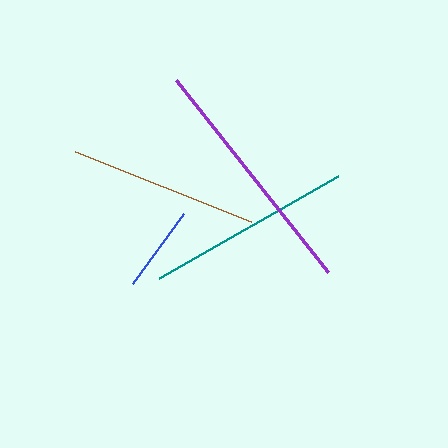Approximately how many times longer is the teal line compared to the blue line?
The teal line is approximately 2.4 times the length of the blue line.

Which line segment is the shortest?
The blue line is the shortest at approximately 86 pixels.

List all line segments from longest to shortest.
From longest to shortest: purple, teal, brown, blue.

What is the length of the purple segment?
The purple segment is approximately 245 pixels long.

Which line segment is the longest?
The purple line is the longest at approximately 245 pixels.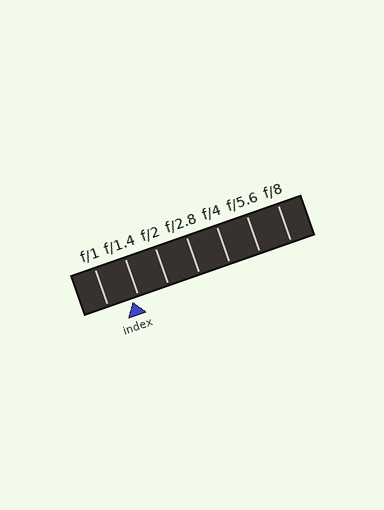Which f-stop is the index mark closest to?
The index mark is closest to f/1.4.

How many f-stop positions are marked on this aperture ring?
There are 7 f-stop positions marked.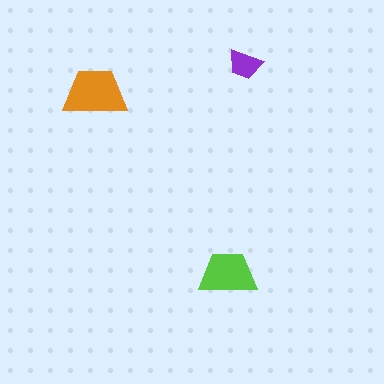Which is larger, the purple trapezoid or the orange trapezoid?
The orange one.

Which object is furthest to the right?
The purple trapezoid is rightmost.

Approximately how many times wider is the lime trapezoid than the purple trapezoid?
About 1.5 times wider.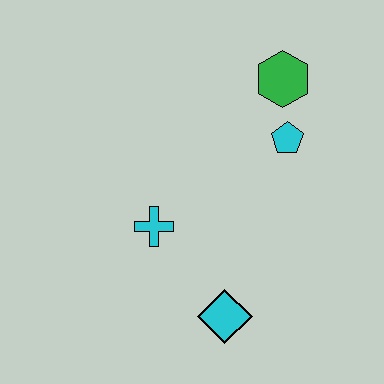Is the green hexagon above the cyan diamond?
Yes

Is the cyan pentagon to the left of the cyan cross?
No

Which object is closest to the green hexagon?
The cyan pentagon is closest to the green hexagon.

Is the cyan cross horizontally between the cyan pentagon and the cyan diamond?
No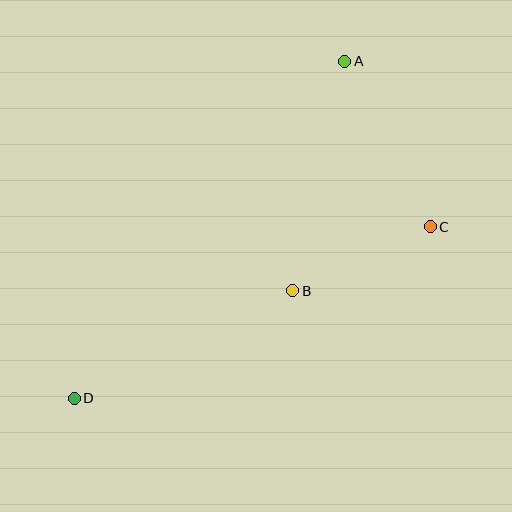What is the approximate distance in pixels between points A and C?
The distance between A and C is approximately 186 pixels.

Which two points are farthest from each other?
Points A and D are farthest from each other.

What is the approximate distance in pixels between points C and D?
The distance between C and D is approximately 395 pixels.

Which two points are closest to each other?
Points B and C are closest to each other.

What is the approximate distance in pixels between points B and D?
The distance between B and D is approximately 244 pixels.